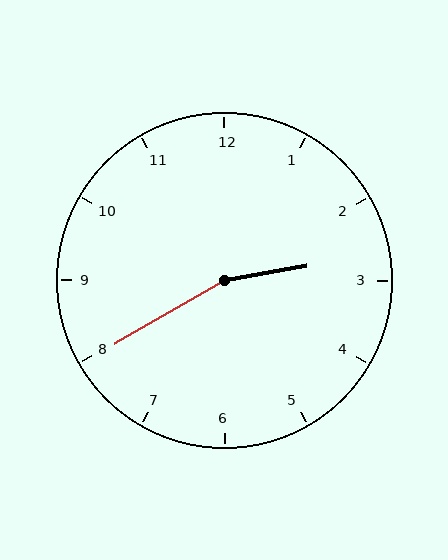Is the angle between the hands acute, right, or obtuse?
It is obtuse.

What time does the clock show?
2:40.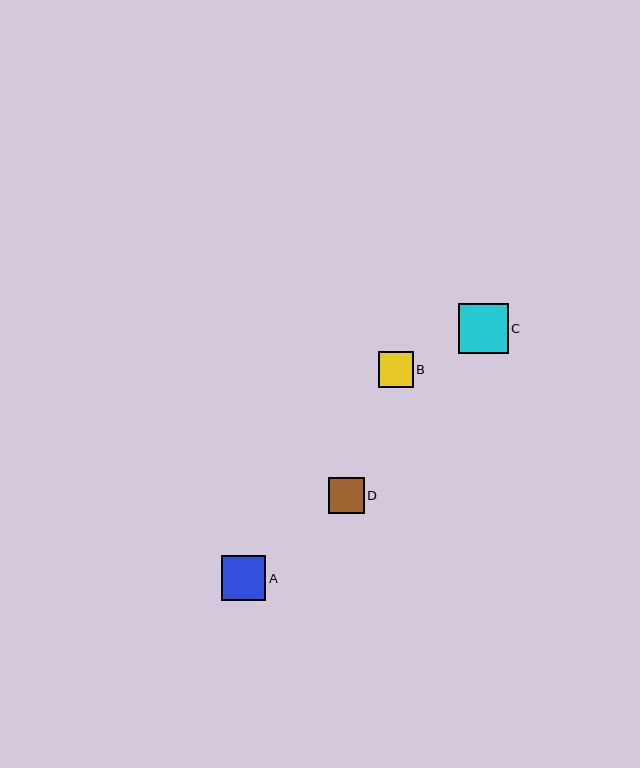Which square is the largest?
Square C is the largest with a size of approximately 50 pixels.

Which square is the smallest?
Square B is the smallest with a size of approximately 35 pixels.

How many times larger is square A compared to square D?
Square A is approximately 1.2 times the size of square D.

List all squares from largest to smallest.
From largest to smallest: C, A, D, B.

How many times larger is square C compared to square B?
Square C is approximately 1.4 times the size of square B.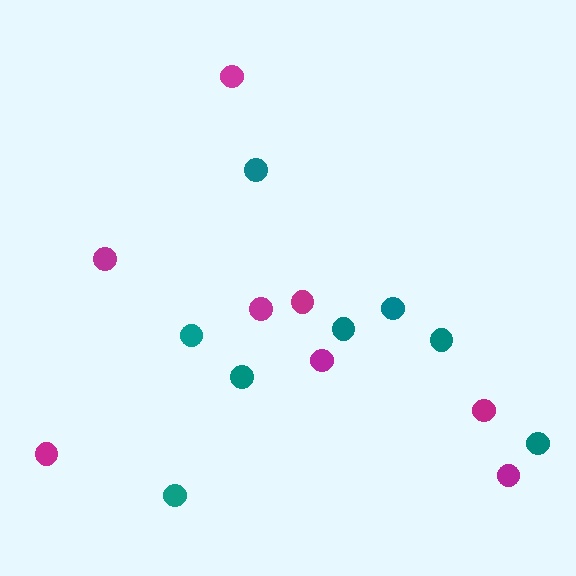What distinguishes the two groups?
There are 2 groups: one group of magenta circles (8) and one group of teal circles (8).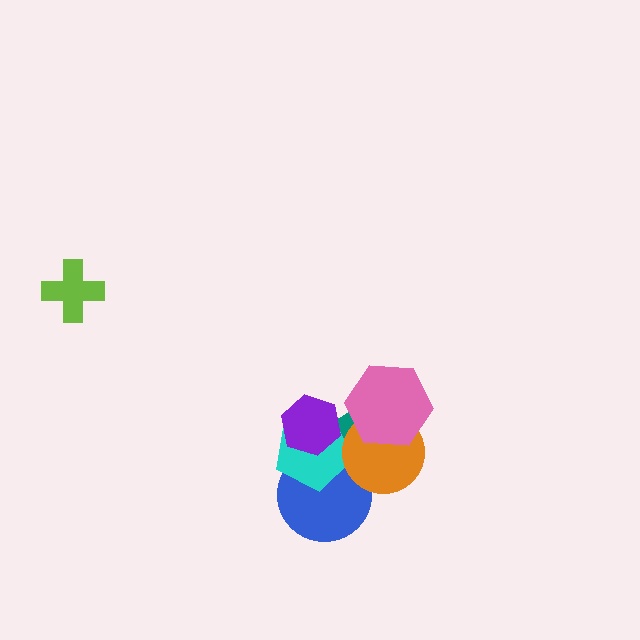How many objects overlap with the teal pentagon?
5 objects overlap with the teal pentagon.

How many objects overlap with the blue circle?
3 objects overlap with the blue circle.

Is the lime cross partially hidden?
No, no other shape covers it.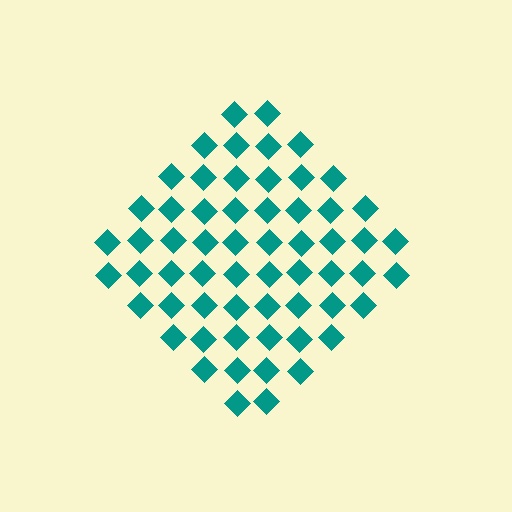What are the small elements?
The small elements are diamonds.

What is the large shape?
The large shape is a diamond.